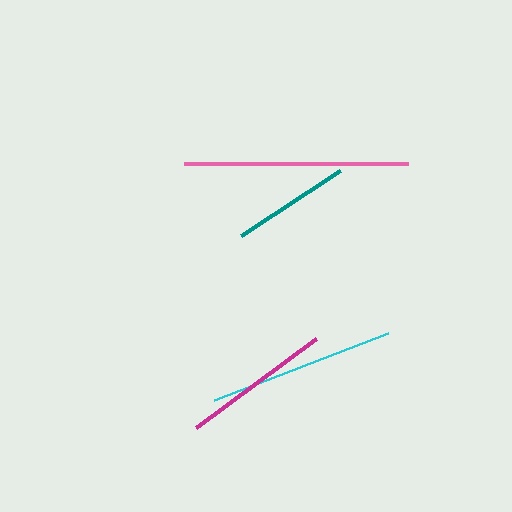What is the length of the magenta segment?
The magenta segment is approximately 150 pixels long.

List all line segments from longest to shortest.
From longest to shortest: pink, cyan, magenta, teal.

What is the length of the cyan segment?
The cyan segment is approximately 186 pixels long.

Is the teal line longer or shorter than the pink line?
The pink line is longer than the teal line.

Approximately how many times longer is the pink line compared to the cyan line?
The pink line is approximately 1.2 times the length of the cyan line.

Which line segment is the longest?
The pink line is the longest at approximately 224 pixels.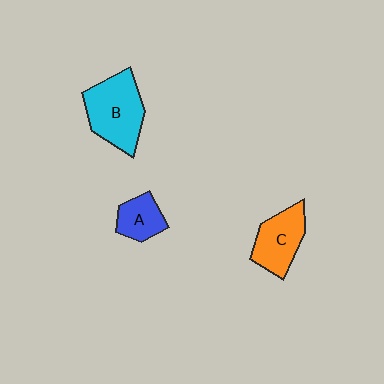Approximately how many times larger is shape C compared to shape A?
Approximately 1.5 times.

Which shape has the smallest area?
Shape A (blue).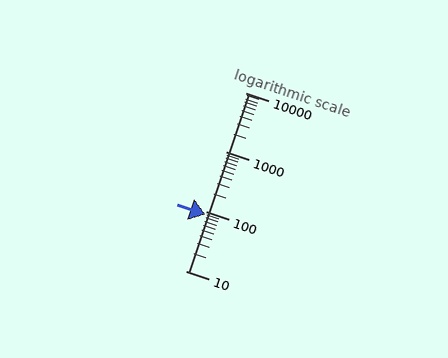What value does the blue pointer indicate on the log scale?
The pointer indicates approximately 88.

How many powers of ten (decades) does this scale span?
The scale spans 3 decades, from 10 to 10000.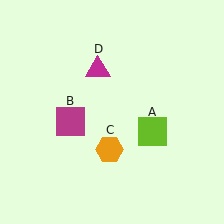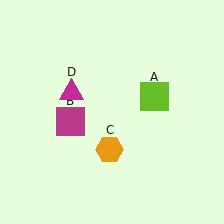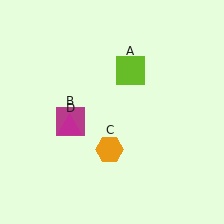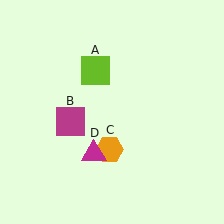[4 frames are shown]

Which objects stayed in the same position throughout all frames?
Magenta square (object B) and orange hexagon (object C) remained stationary.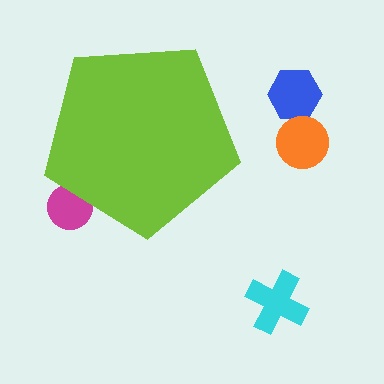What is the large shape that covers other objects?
A lime pentagon.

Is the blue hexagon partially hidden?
No, the blue hexagon is fully visible.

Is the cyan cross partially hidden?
No, the cyan cross is fully visible.